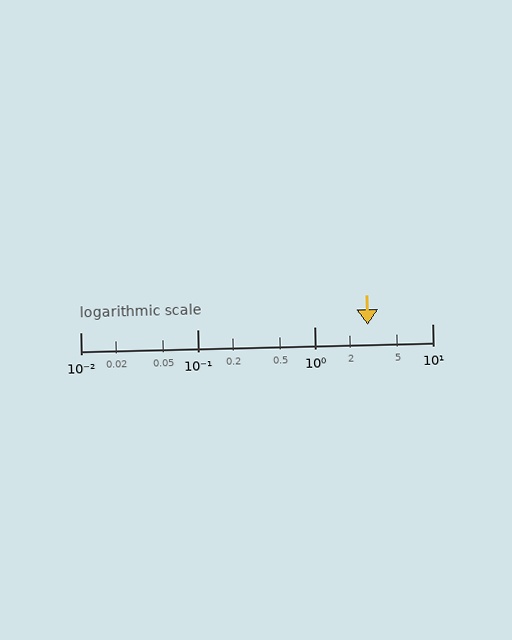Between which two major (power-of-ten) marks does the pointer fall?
The pointer is between 1 and 10.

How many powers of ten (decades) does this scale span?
The scale spans 3 decades, from 0.01 to 10.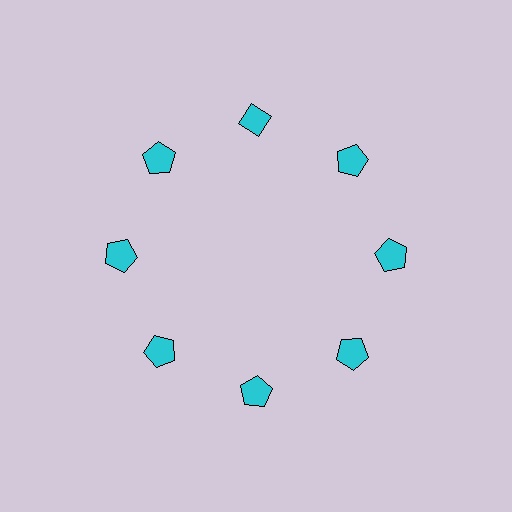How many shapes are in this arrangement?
There are 8 shapes arranged in a ring pattern.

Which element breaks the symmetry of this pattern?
The cyan diamond at roughly the 12 o'clock position breaks the symmetry. All other shapes are cyan pentagons.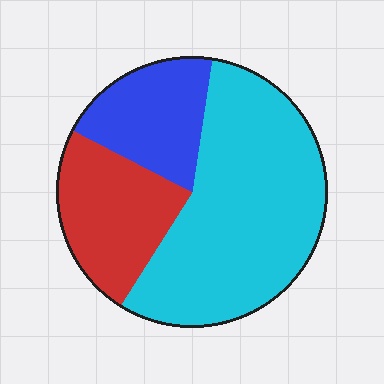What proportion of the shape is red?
Red covers around 25% of the shape.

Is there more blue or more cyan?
Cyan.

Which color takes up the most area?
Cyan, at roughly 55%.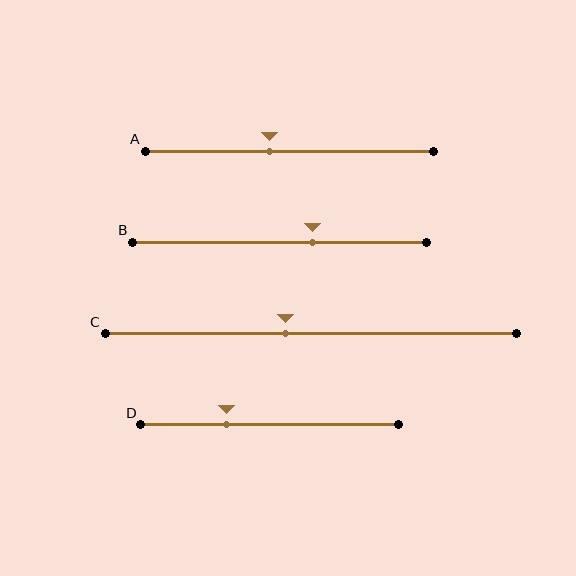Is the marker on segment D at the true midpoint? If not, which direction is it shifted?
No, the marker on segment D is shifted to the left by about 17% of the segment length.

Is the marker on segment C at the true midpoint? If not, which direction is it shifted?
No, the marker on segment C is shifted to the left by about 6% of the segment length.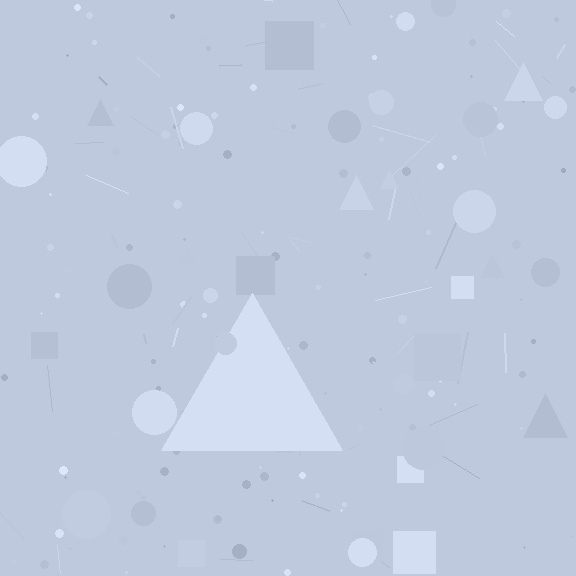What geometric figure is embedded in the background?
A triangle is embedded in the background.